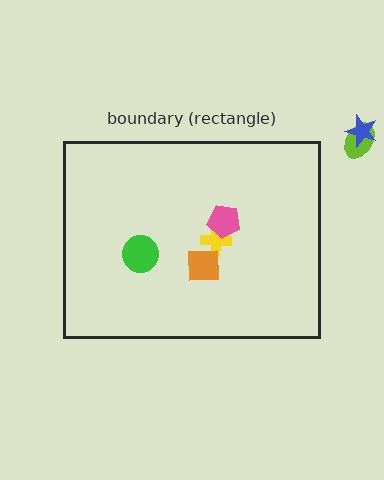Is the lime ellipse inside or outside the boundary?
Outside.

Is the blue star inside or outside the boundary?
Outside.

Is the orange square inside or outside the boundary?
Inside.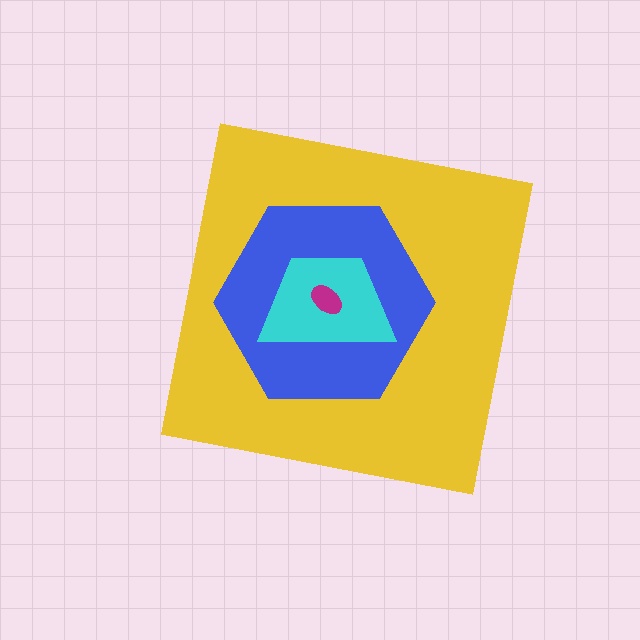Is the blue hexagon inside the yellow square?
Yes.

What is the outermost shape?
The yellow square.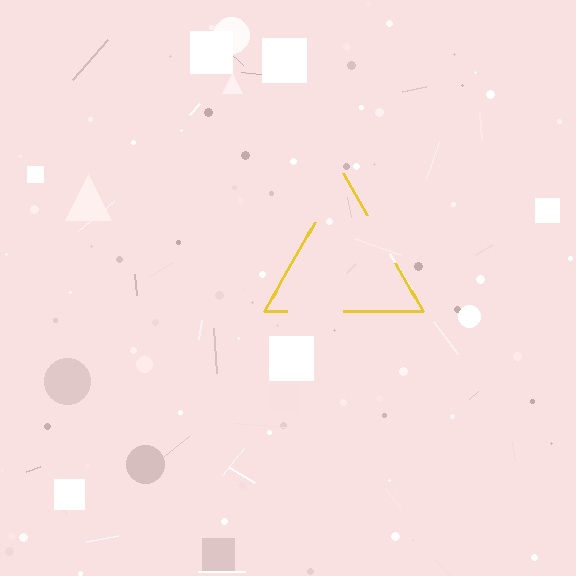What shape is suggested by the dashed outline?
The dashed outline suggests a triangle.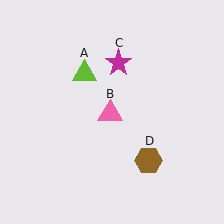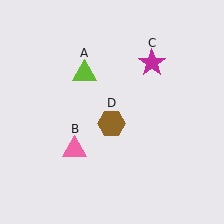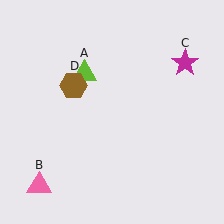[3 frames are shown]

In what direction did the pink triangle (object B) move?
The pink triangle (object B) moved down and to the left.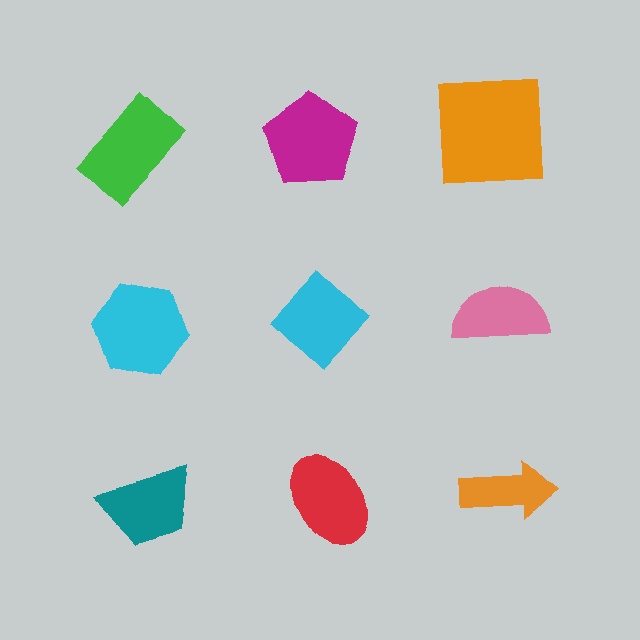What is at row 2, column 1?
A cyan hexagon.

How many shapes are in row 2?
3 shapes.